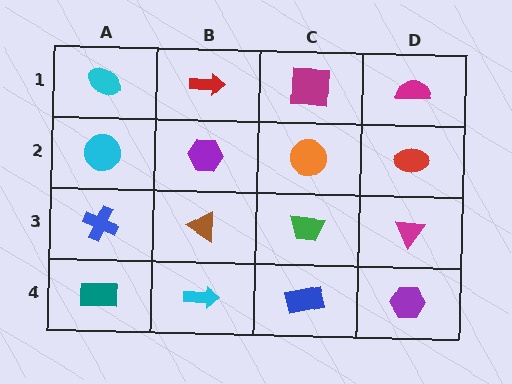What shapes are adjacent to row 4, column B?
A brown triangle (row 3, column B), a teal rectangle (row 4, column A), a blue rectangle (row 4, column C).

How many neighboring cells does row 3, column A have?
3.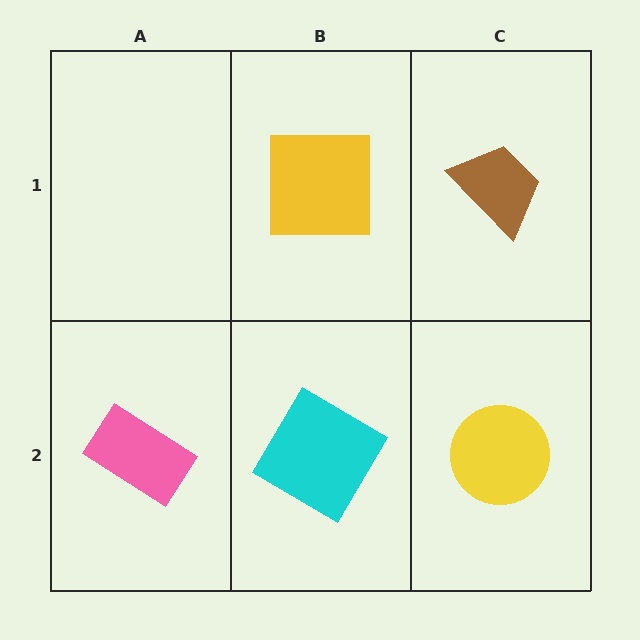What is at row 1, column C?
A brown trapezoid.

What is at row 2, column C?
A yellow circle.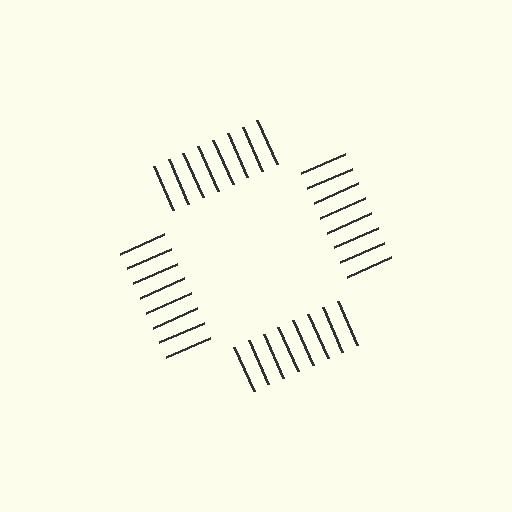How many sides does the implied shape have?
4 sides — the line-ends trace a square.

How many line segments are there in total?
32 — 8 along each of the 4 edges.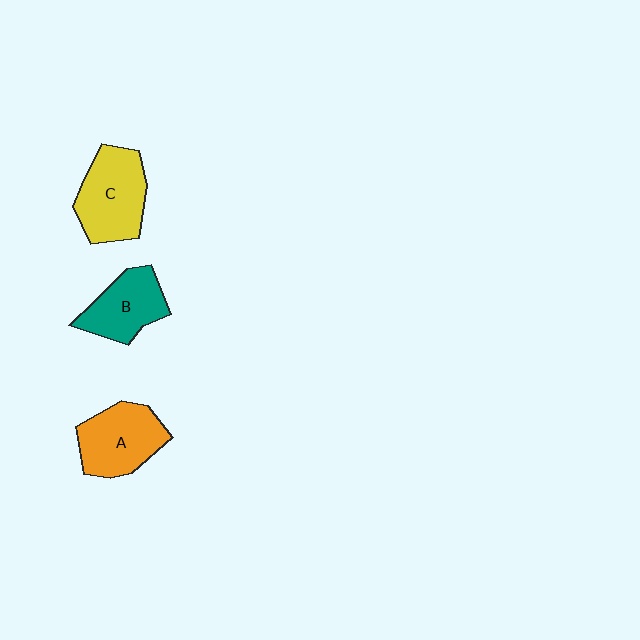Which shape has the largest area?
Shape C (yellow).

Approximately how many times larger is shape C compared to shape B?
Approximately 1.2 times.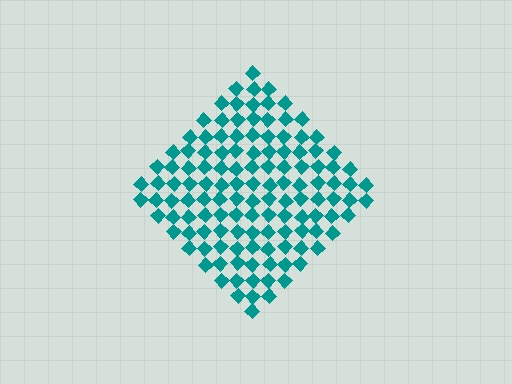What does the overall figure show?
The overall figure shows a diamond.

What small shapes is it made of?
It is made of small diamonds.